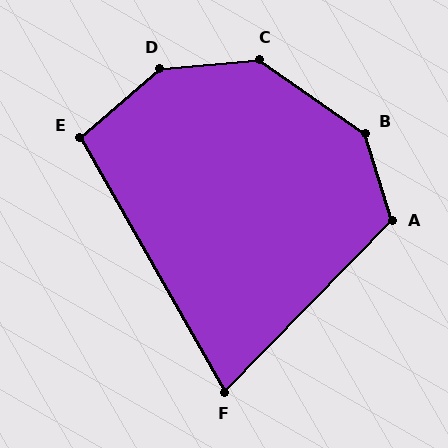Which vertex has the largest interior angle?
D, at approximately 144 degrees.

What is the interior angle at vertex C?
Approximately 140 degrees (obtuse).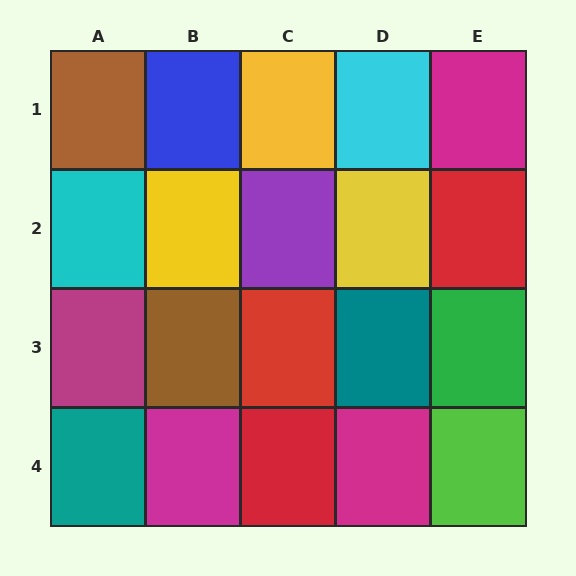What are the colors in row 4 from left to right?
Teal, magenta, red, magenta, lime.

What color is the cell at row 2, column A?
Cyan.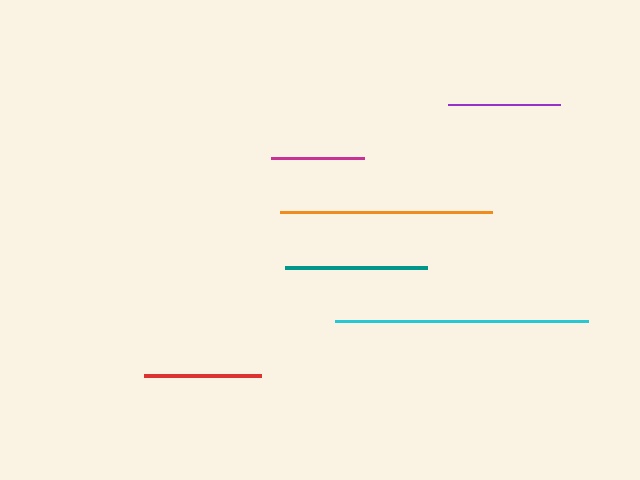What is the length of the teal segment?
The teal segment is approximately 142 pixels long.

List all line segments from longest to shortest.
From longest to shortest: cyan, orange, teal, red, purple, magenta.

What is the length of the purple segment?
The purple segment is approximately 112 pixels long.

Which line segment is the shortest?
The magenta line is the shortest at approximately 93 pixels.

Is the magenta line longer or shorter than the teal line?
The teal line is longer than the magenta line.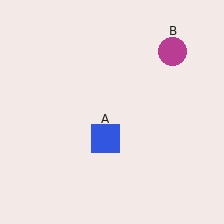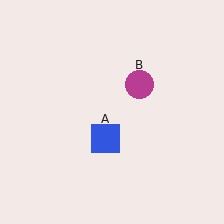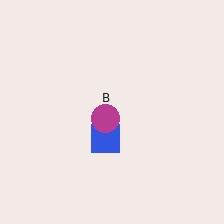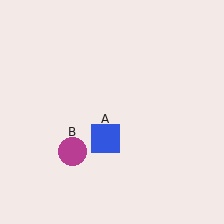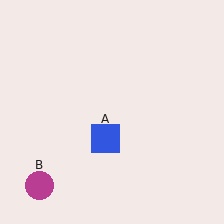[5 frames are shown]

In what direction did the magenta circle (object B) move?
The magenta circle (object B) moved down and to the left.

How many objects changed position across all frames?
1 object changed position: magenta circle (object B).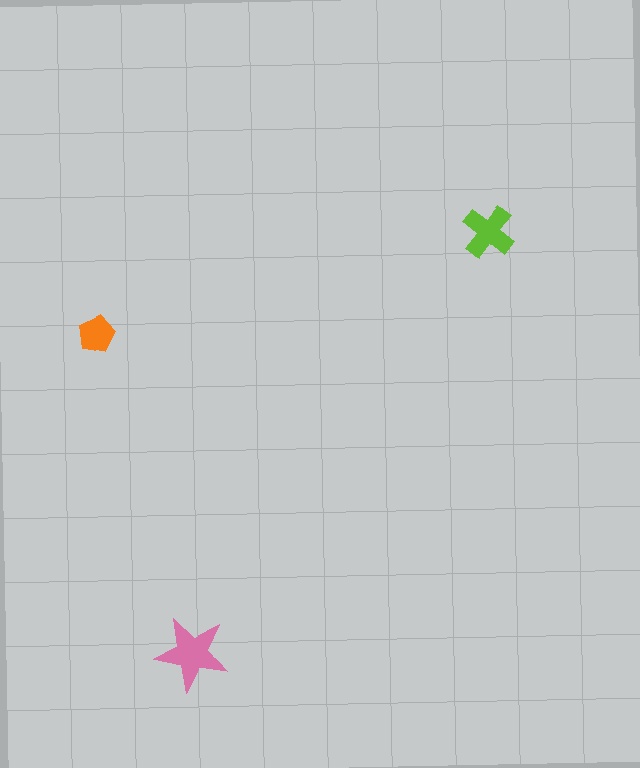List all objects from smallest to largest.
The orange pentagon, the lime cross, the pink star.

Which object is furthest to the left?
The orange pentagon is leftmost.